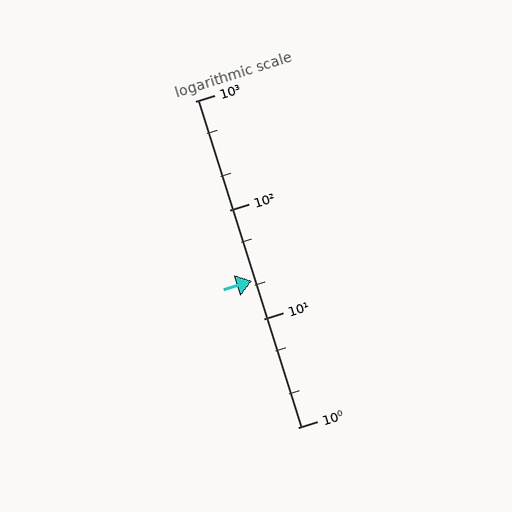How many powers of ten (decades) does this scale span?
The scale spans 3 decades, from 1 to 1000.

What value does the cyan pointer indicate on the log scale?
The pointer indicates approximately 22.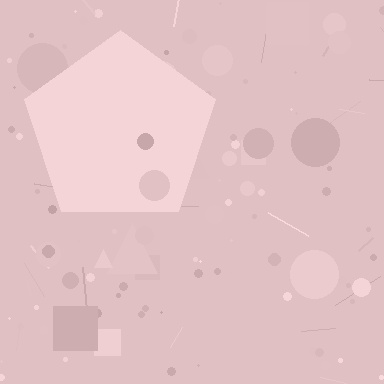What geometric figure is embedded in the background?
A pentagon is embedded in the background.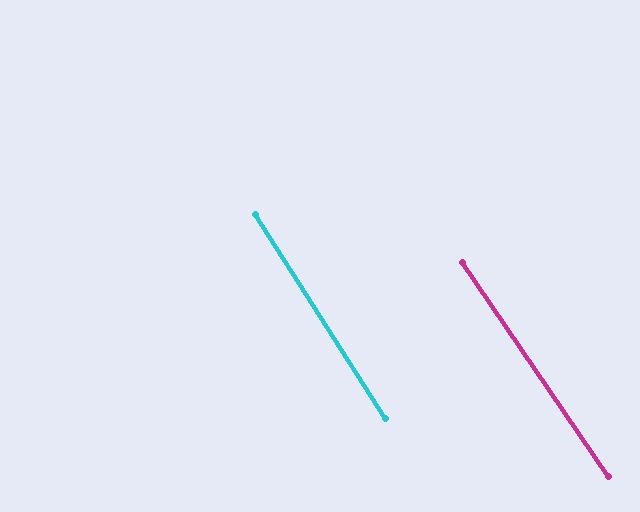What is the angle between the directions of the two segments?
Approximately 2 degrees.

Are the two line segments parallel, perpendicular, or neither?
Parallel — their directions differ by only 1.8°.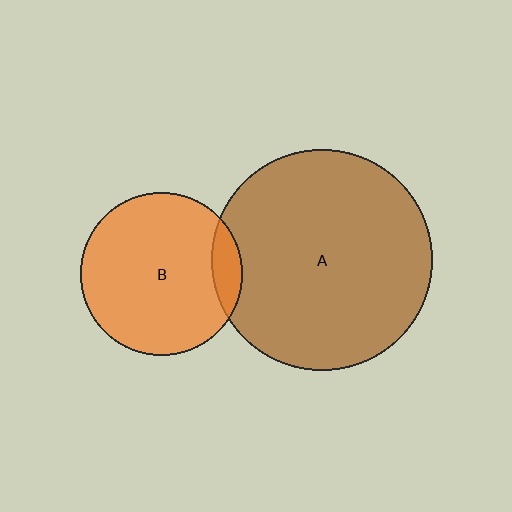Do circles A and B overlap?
Yes.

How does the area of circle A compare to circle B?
Approximately 1.9 times.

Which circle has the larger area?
Circle A (brown).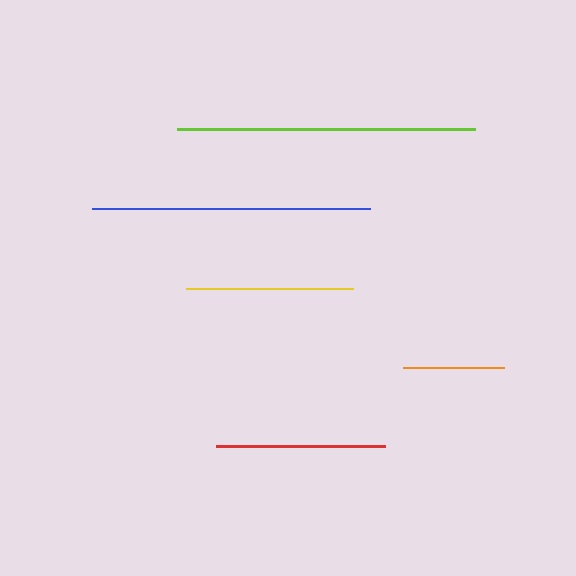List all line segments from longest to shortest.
From longest to shortest: lime, blue, red, yellow, orange.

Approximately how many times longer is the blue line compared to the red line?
The blue line is approximately 1.6 times the length of the red line.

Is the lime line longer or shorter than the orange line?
The lime line is longer than the orange line.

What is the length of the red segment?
The red segment is approximately 169 pixels long.